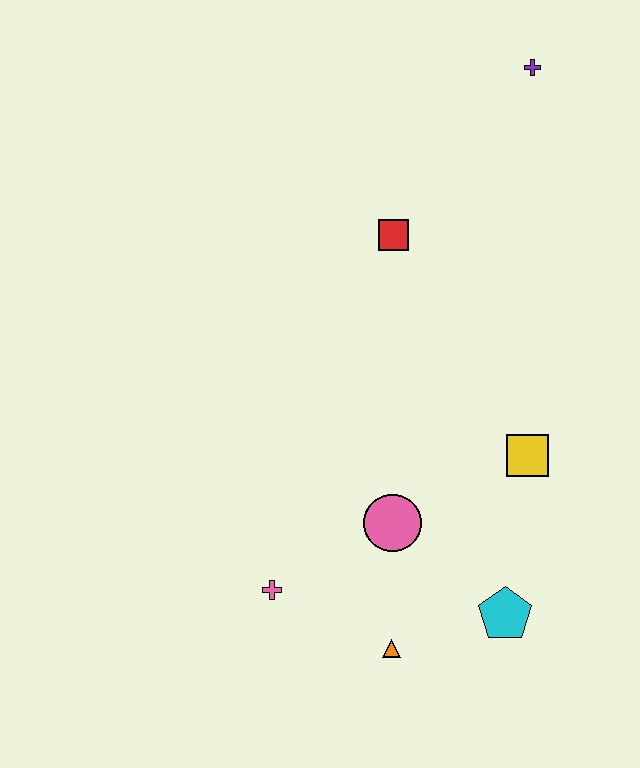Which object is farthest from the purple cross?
The orange triangle is farthest from the purple cross.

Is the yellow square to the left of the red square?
No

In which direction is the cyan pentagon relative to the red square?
The cyan pentagon is below the red square.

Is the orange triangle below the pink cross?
Yes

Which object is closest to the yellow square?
The pink circle is closest to the yellow square.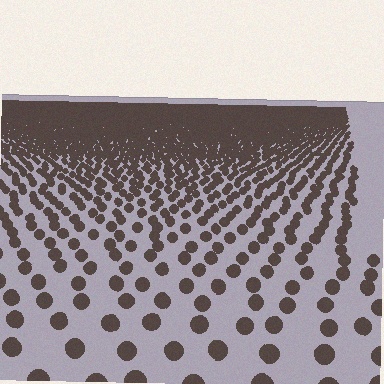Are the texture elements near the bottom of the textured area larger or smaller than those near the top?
Larger. Near the bottom, elements are closer to the viewer and appear at a bigger on-screen size.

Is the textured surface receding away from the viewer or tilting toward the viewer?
The surface is receding away from the viewer. Texture elements get smaller and denser toward the top.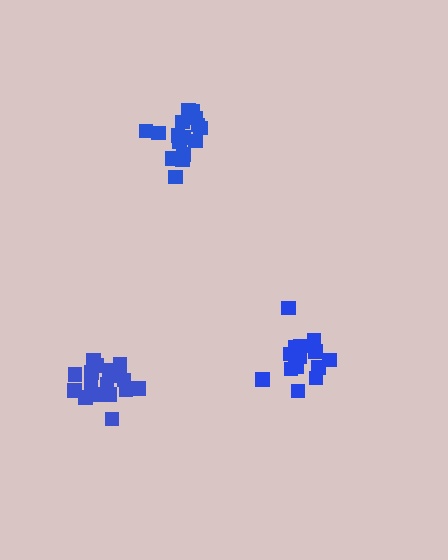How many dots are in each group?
Group 1: 19 dots, Group 2: 15 dots, Group 3: 16 dots (50 total).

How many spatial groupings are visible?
There are 3 spatial groupings.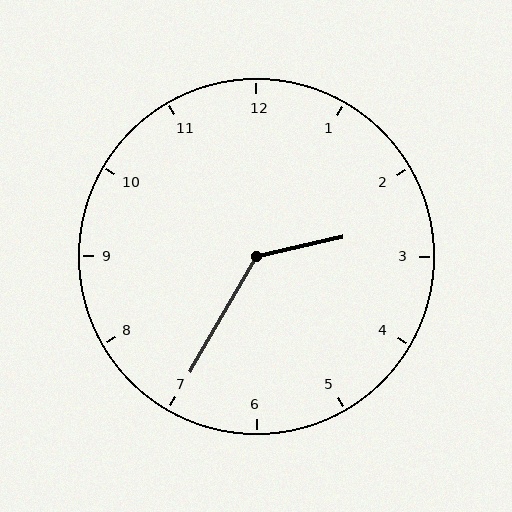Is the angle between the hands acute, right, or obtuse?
It is obtuse.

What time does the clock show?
2:35.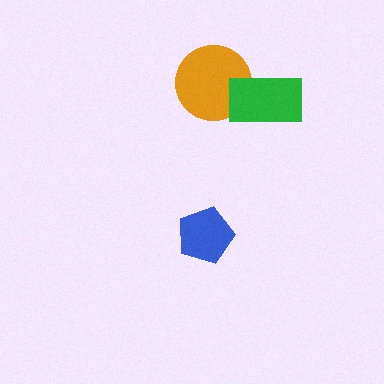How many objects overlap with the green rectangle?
1 object overlaps with the green rectangle.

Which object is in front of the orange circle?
The green rectangle is in front of the orange circle.